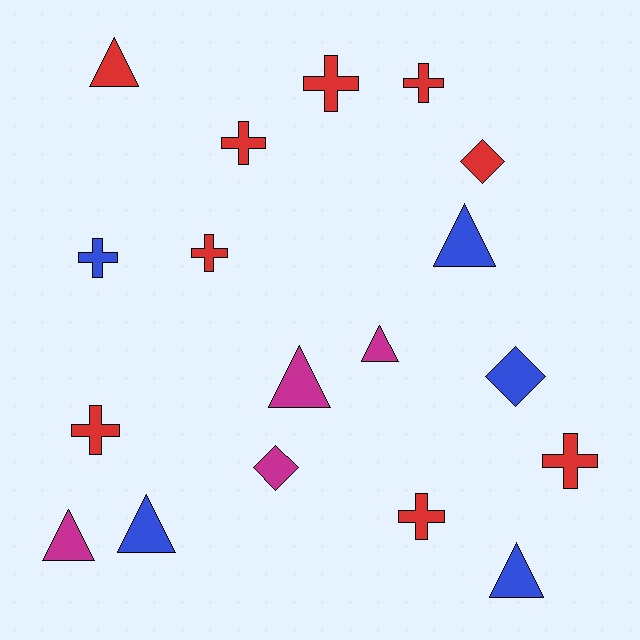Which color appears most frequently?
Red, with 9 objects.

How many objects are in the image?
There are 18 objects.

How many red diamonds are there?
There is 1 red diamond.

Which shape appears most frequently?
Cross, with 8 objects.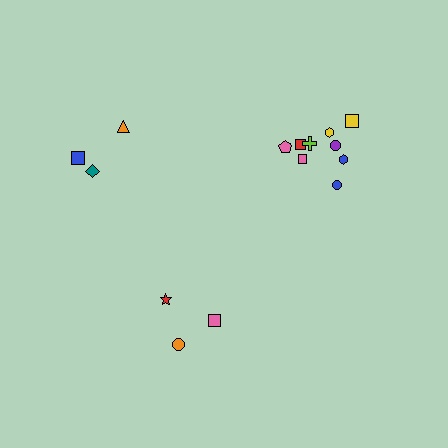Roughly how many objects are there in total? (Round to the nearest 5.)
Roughly 15 objects in total.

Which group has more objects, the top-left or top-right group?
The top-right group.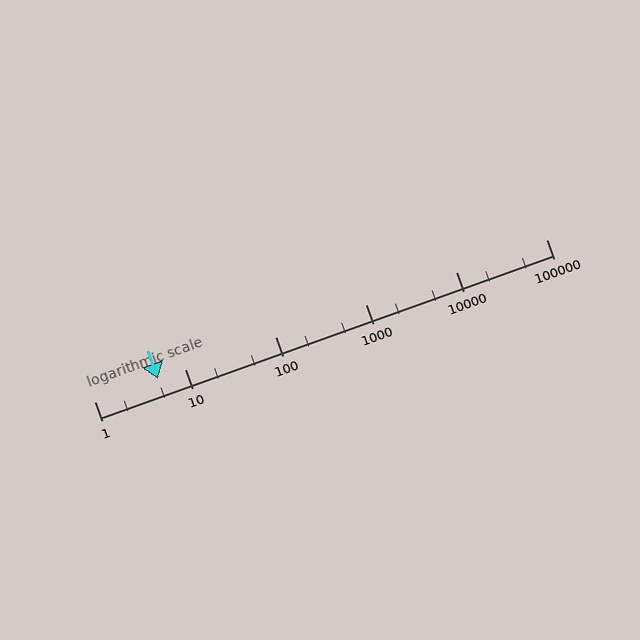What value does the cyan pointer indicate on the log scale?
The pointer indicates approximately 5.1.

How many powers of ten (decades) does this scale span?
The scale spans 5 decades, from 1 to 100000.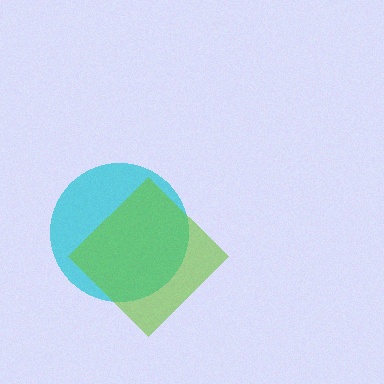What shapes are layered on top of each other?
The layered shapes are: a cyan circle, a lime diamond.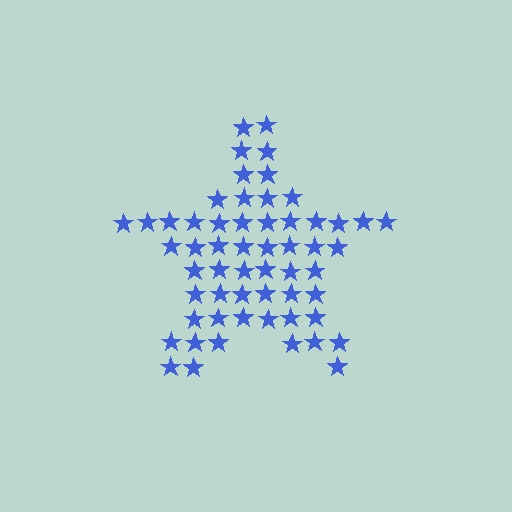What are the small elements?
The small elements are stars.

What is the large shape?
The large shape is a star.